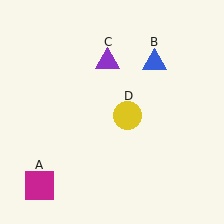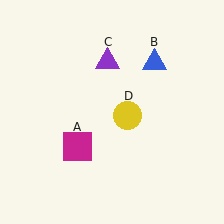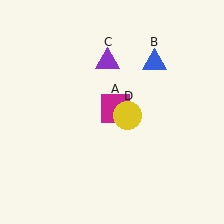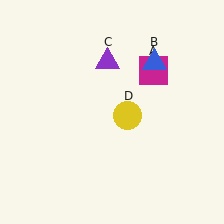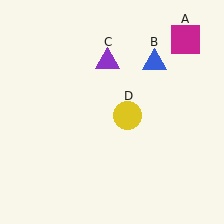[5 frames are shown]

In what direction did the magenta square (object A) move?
The magenta square (object A) moved up and to the right.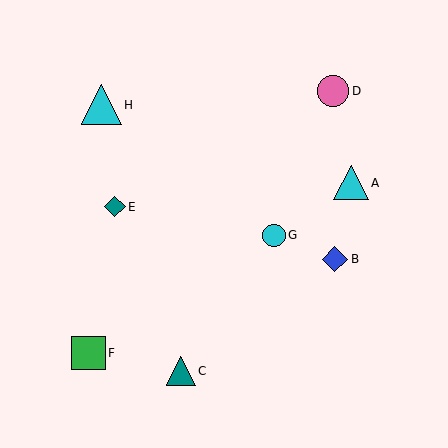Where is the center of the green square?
The center of the green square is at (89, 353).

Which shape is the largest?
The cyan triangle (labeled H) is the largest.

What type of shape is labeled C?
Shape C is a teal triangle.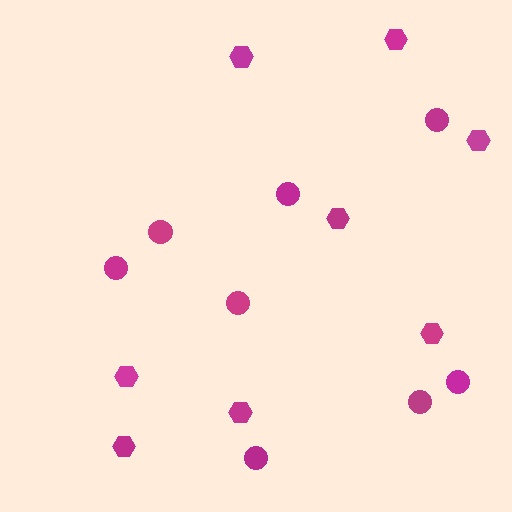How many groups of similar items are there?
There are 2 groups: one group of hexagons (8) and one group of circles (8).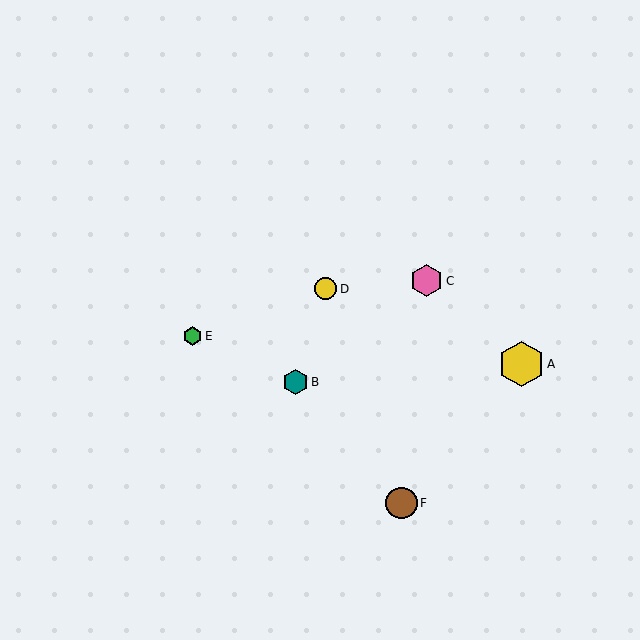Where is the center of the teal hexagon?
The center of the teal hexagon is at (295, 382).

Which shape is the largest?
The yellow hexagon (labeled A) is the largest.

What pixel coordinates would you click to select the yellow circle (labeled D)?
Click at (326, 289) to select the yellow circle D.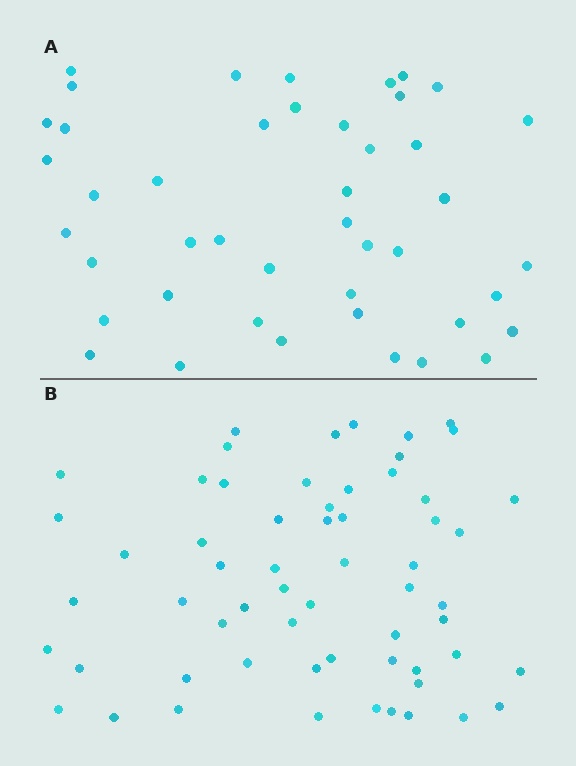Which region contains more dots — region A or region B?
Region B (the bottom region) has more dots.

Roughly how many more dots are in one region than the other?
Region B has approximately 15 more dots than region A.